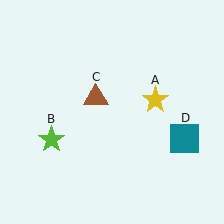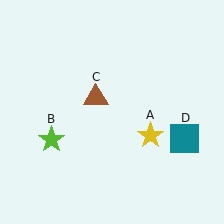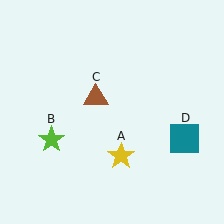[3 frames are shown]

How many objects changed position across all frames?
1 object changed position: yellow star (object A).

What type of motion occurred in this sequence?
The yellow star (object A) rotated clockwise around the center of the scene.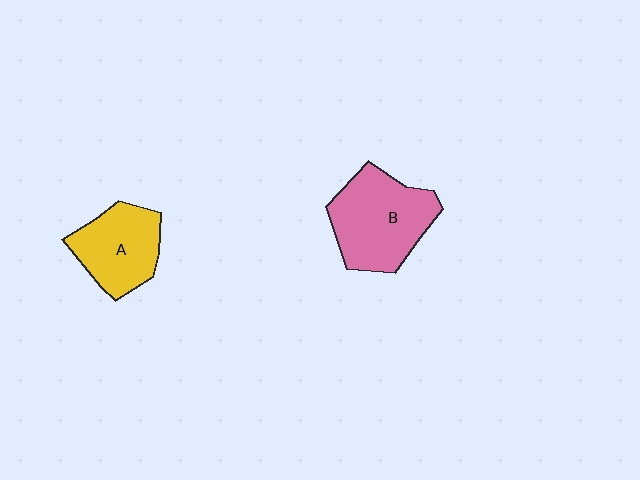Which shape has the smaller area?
Shape A (yellow).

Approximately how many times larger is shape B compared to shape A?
Approximately 1.3 times.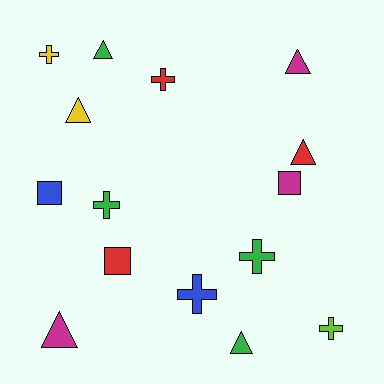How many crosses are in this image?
There are 6 crosses.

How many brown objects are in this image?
There are no brown objects.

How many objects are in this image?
There are 15 objects.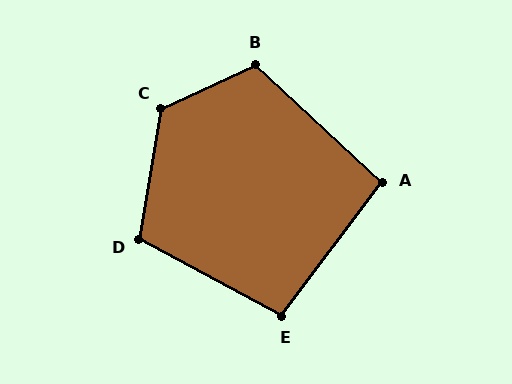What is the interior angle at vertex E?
Approximately 99 degrees (obtuse).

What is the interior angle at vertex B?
Approximately 113 degrees (obtuse).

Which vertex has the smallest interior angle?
A, at approximately 96 degrees.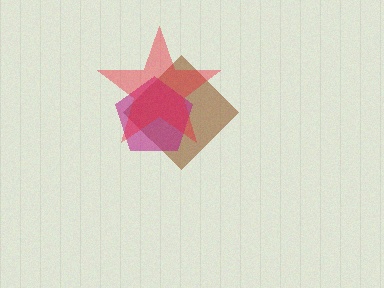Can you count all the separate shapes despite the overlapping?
Yes, there are 3 separate shapes.